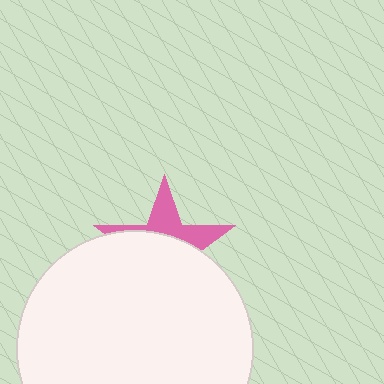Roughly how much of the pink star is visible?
A small part of it is visible (roughly 36%).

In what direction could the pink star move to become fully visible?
The pink star could move up. That would shift it out from behind the white circle entirely.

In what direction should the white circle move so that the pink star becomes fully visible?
The white circle should move down. That is the shortest direction to clear the overlap and leave the pink star fully visible.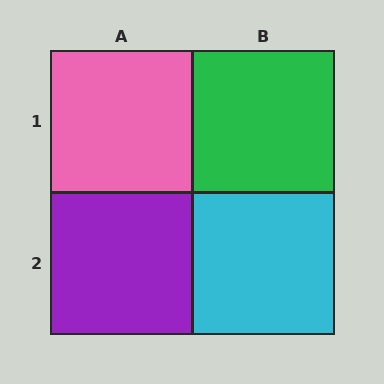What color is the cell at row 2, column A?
Purple.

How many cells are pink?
1 cell is pink.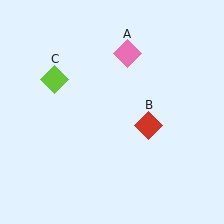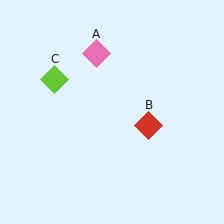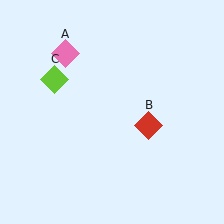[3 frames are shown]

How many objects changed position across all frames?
1 object changed position: pink diamond (object A).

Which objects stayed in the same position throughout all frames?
Red diamond (object B) and lime diamond (object C) remained stationary.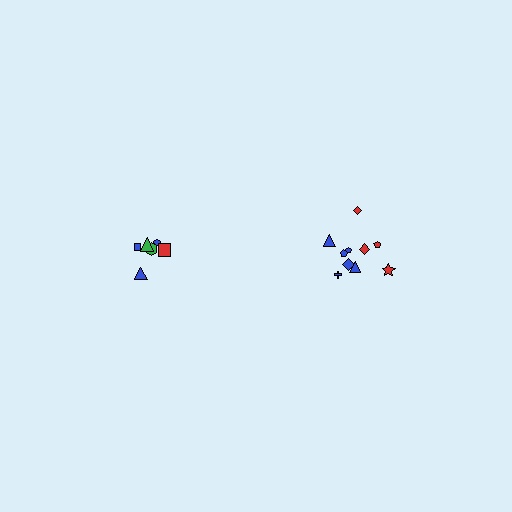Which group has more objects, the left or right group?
The right group.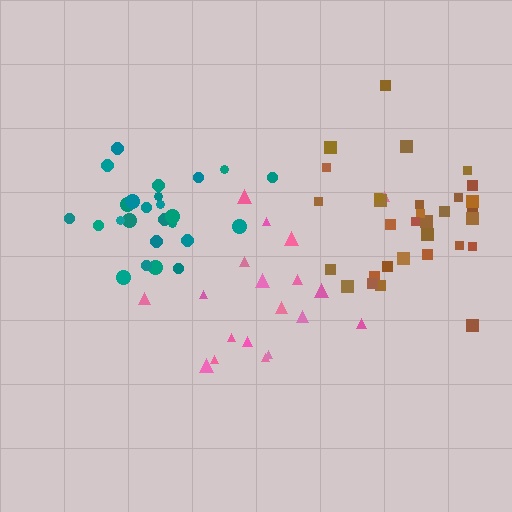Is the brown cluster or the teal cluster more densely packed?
Teal.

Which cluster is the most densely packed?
Teal.